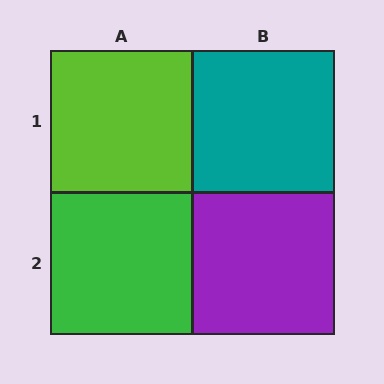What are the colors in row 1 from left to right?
Lime, teal.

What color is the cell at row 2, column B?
Purple.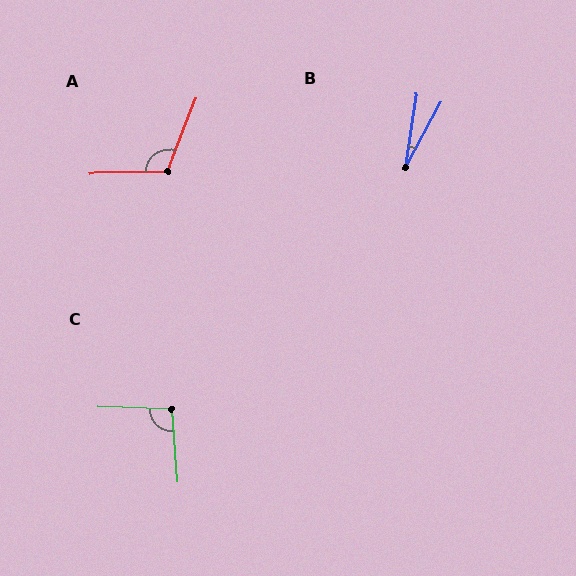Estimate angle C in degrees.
Approximately 96 degrees.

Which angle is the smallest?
B, at approximately 19 degrees.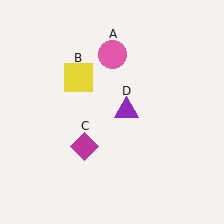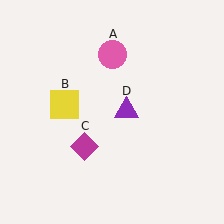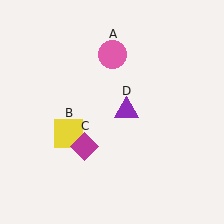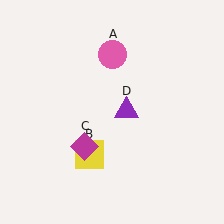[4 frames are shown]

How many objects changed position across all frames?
1 object changed position: yellow square (object B).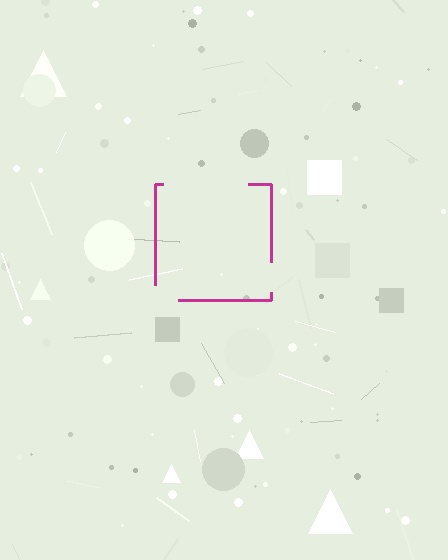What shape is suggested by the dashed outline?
The dashed outline suggests a square.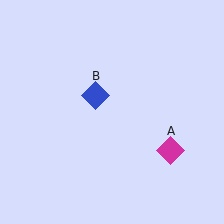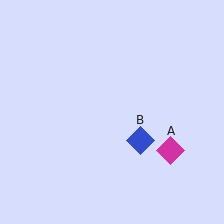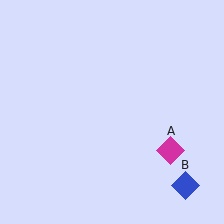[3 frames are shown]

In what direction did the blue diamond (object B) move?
The blue diamond (object B) moved down and to the right.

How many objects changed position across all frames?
1 object changed position: blue diamond (object B).